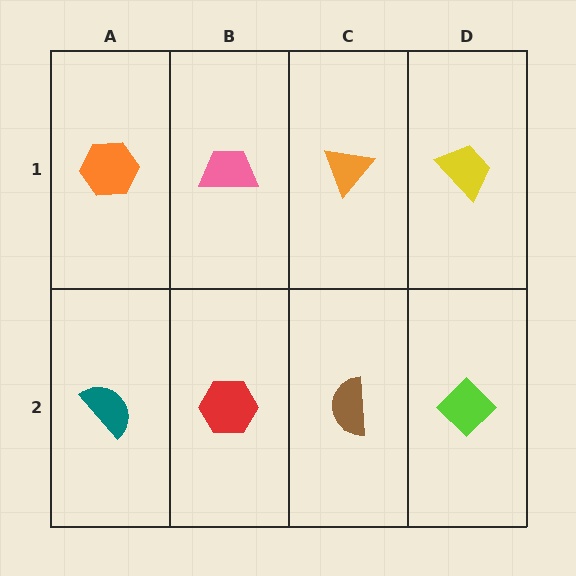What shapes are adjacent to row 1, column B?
A red hexagon (row 2, column B), an orange hexagon (row 1, column A), an orange triangle (row 1, column C).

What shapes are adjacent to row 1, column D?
A lime diamond (row 2, column D), an orange triangle (row 1, column C).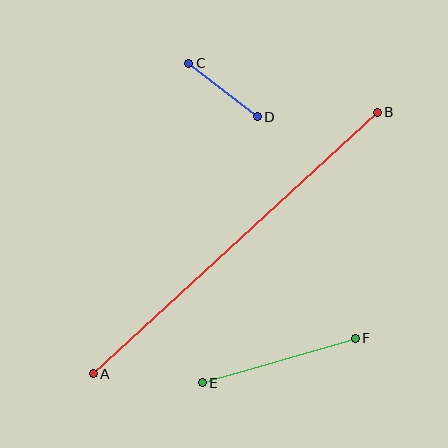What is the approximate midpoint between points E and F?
The midpoint is at approximately (279, 361) pixels.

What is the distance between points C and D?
The distance is approximately 87 pixels.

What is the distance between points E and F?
The distance is approximately 160 pixels.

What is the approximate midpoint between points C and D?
The midpoint is at approximately (223, 90) pixels.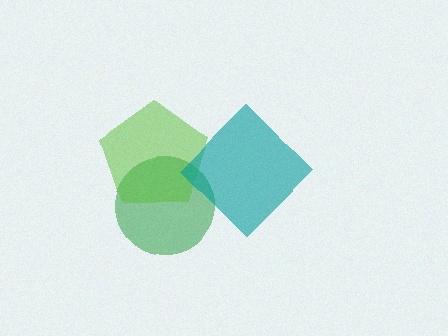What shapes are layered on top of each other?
The layered shapes are: a green circle, a lime pentagon, a teal diamond.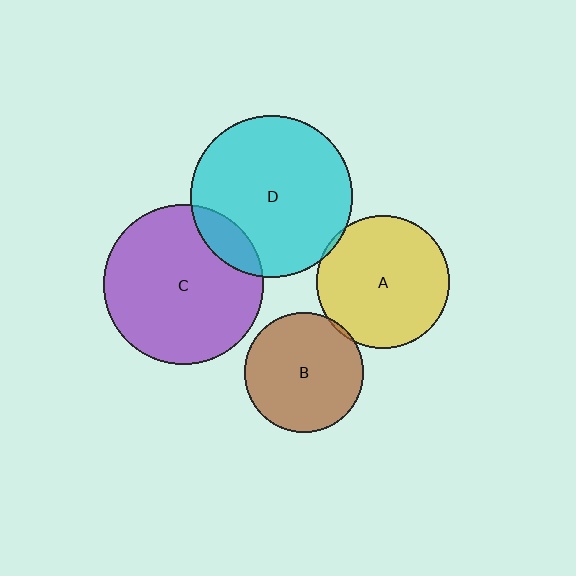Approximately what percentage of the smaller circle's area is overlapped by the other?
Approximately 5%.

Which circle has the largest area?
Circle D (cyan).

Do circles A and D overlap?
Yes.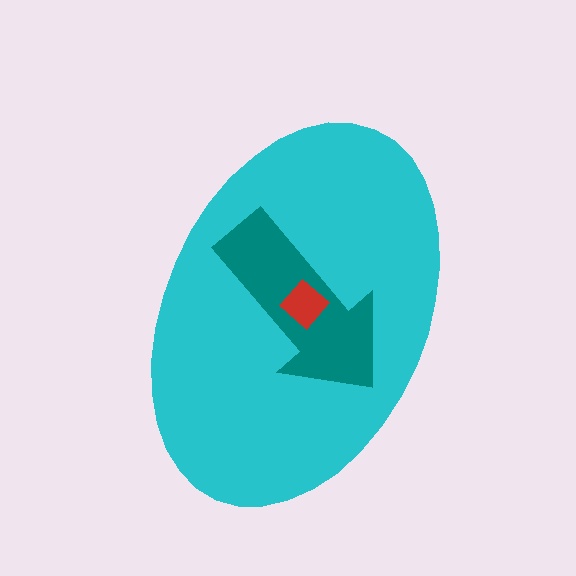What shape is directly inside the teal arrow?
The red diamond.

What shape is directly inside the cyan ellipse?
The teal arrow.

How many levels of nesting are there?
3.